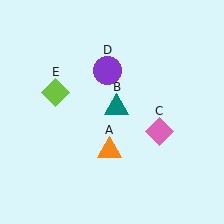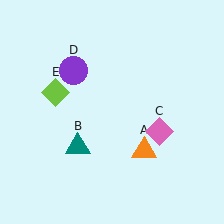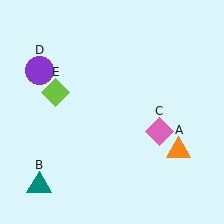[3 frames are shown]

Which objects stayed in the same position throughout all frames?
Pink diamond (object C) and lime diamond (object E) remained stationary.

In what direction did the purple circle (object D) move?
The purple circle (object D) moved left.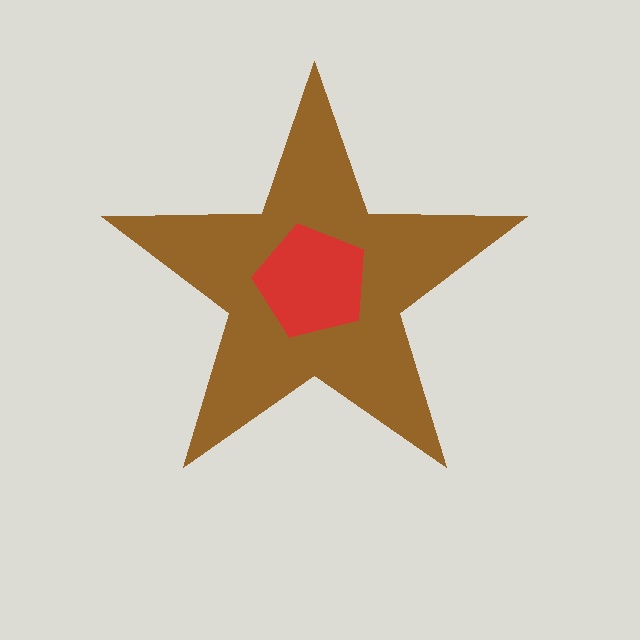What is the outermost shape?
The brown star.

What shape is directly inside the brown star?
The red pentagon.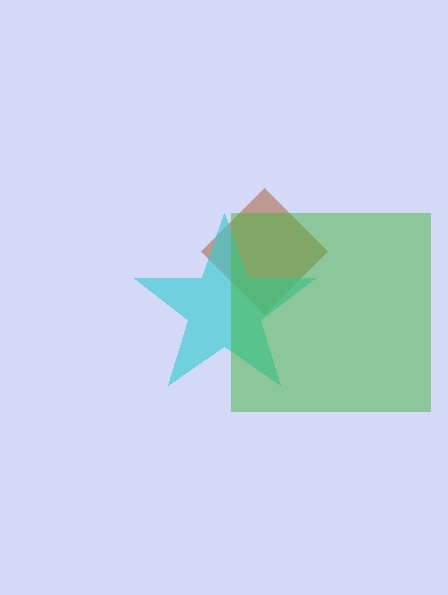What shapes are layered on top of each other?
The layered shapes are: a brown diamond, a cyan star, a green square.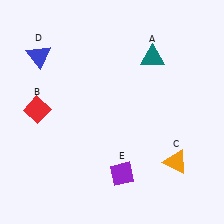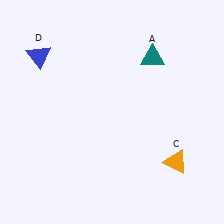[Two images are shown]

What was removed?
The red diamond (B), the purple diamond (E) were removed in Image 2.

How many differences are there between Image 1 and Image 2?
There are 2 differences between the two images.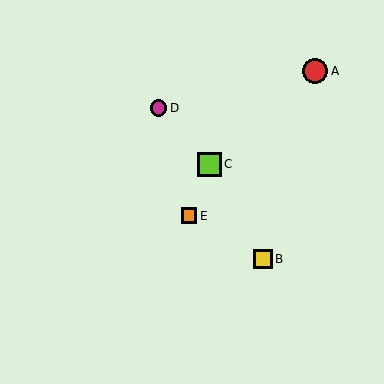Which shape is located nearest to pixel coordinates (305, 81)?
The red circle (labeled A) at (315, 71) is nearest to that location.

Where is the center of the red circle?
The center of the red circle is at (315, 71).